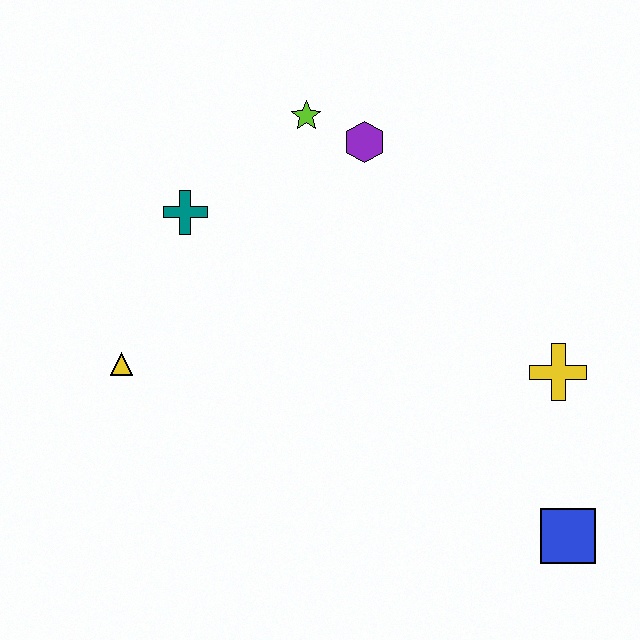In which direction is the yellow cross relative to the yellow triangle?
The yellow cross is to the right of the yellow triangle.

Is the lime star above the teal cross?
Yes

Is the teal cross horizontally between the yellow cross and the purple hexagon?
No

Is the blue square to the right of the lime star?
Yes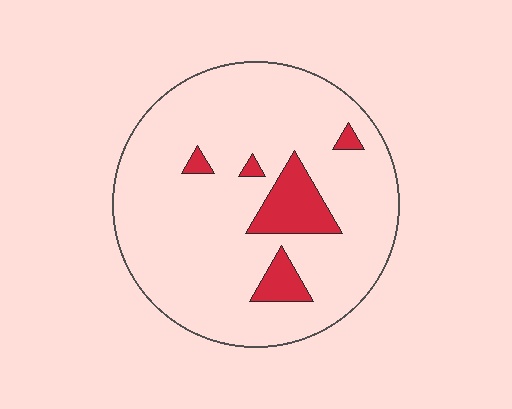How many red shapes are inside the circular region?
5.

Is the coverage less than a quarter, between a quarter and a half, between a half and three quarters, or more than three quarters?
Less than a quarter.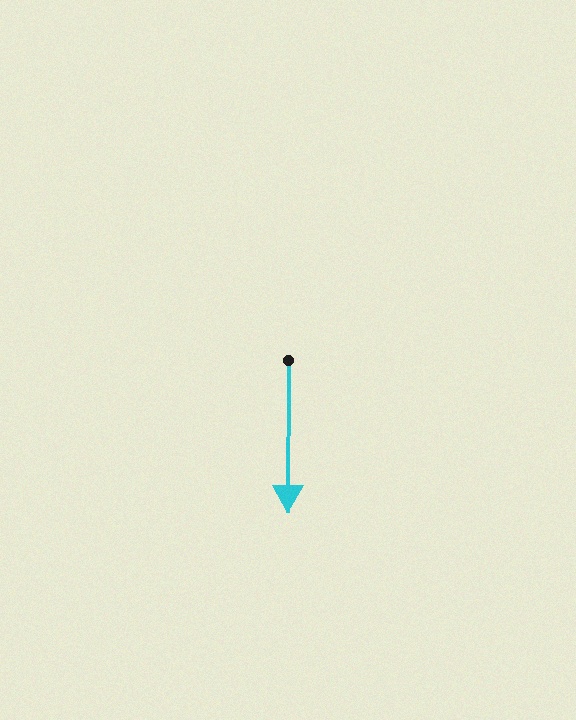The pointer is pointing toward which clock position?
Roughly 6 o'clock.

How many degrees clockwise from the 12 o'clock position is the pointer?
Approximately 180 degrees.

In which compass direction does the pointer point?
South.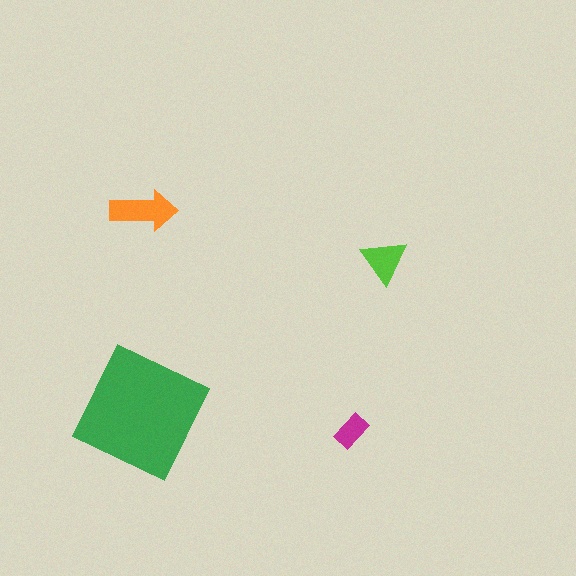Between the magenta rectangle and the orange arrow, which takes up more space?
The orange arrow.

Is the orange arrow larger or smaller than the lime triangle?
Larger.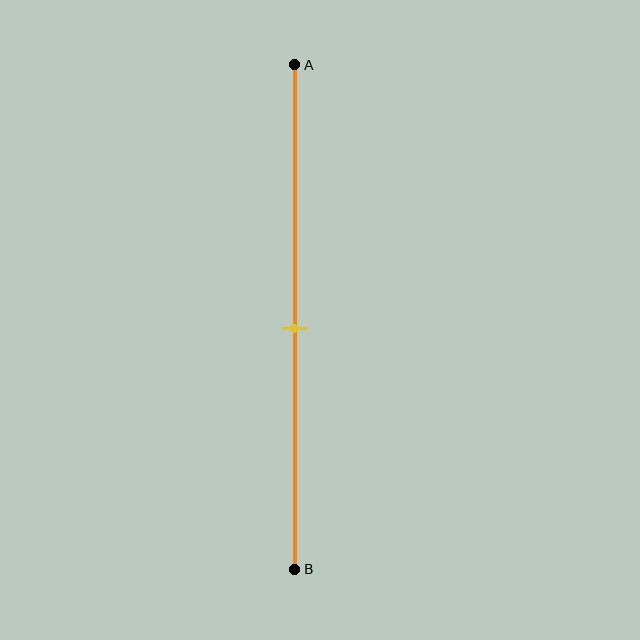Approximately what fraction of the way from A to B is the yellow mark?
The yellow mark is approximately 50% of the way from A to B.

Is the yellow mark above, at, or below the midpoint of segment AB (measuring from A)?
The yellow mark is approximately at the midpoint of segment AB.